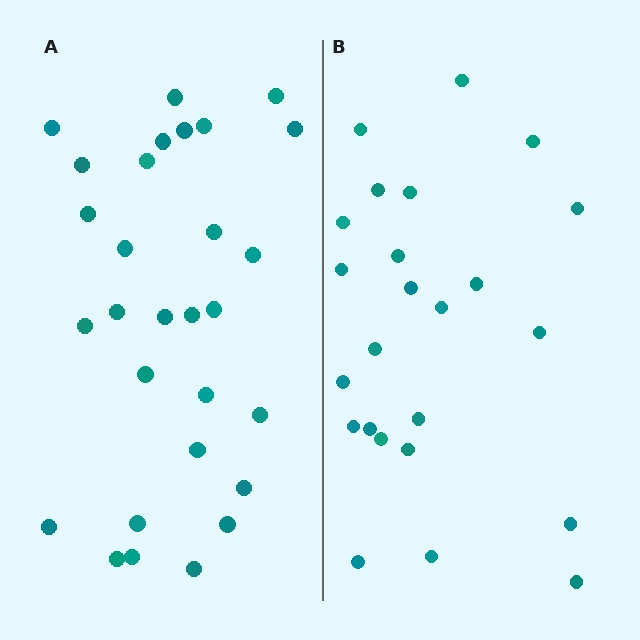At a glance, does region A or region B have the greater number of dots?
Region A (the left region) has more dots.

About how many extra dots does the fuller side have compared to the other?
Region A has about 5 more dots than region B.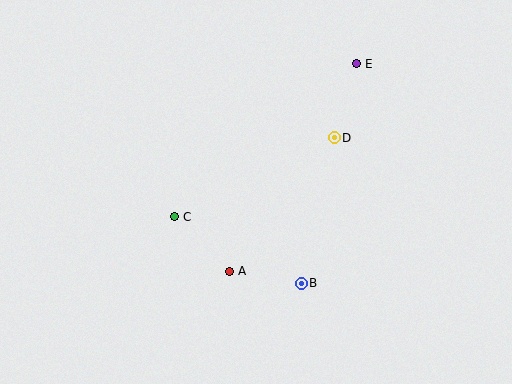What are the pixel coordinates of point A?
Point A is at (230, 271).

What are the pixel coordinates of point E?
Point E is at (357, 64).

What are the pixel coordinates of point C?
Point C is at (175, 217).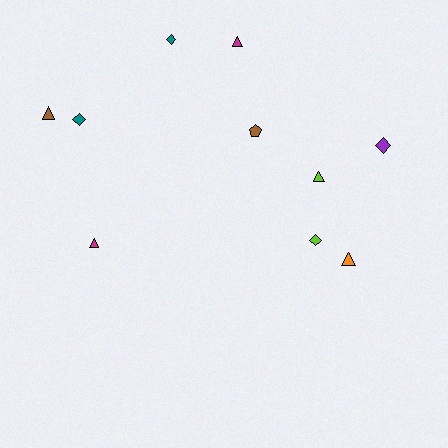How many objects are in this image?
There are 10 objects.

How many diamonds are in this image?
There are 4 diamonds.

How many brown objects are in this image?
There are 2 brown objects.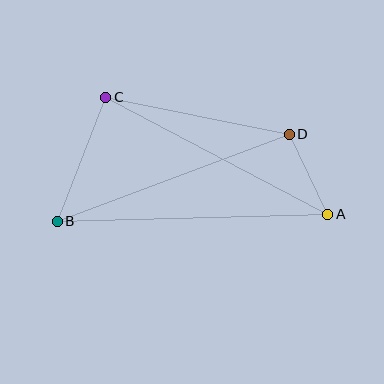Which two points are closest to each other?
Points A and D are closest to each other.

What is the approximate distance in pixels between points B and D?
The distance between B and D is approximately 248 pixels.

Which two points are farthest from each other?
Points A and B are farthest from each other.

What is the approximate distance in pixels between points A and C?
The distance between A and C is approximately 251 pixels.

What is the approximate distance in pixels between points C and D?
The distance between C and D is approximately 187 pixels.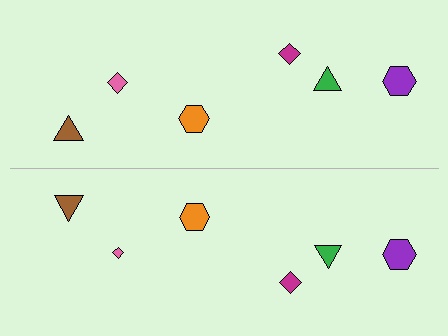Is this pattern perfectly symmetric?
No, the pattern is not perfectly symmetric. The pink diamond on the bottom side has a different size than its mirror counterpart.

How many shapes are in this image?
There are 12 shapes in this image.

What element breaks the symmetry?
The pink diamond on the bottom side has a different size than its mirror counterpart.